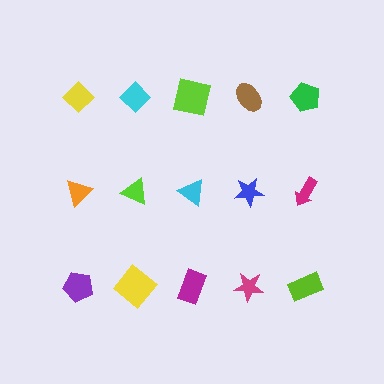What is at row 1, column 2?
A cyan diamond.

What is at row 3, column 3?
A magenta rectangle.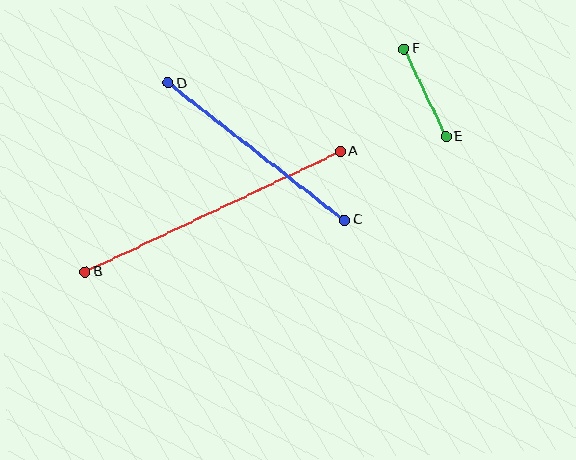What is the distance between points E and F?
The distance is approximately 97 pixels.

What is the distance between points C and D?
The distance is approximately 223 pixels.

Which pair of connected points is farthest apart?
Points A and B are farthest apart.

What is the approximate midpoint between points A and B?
The midpoint is at approximately (213, 211) pixels.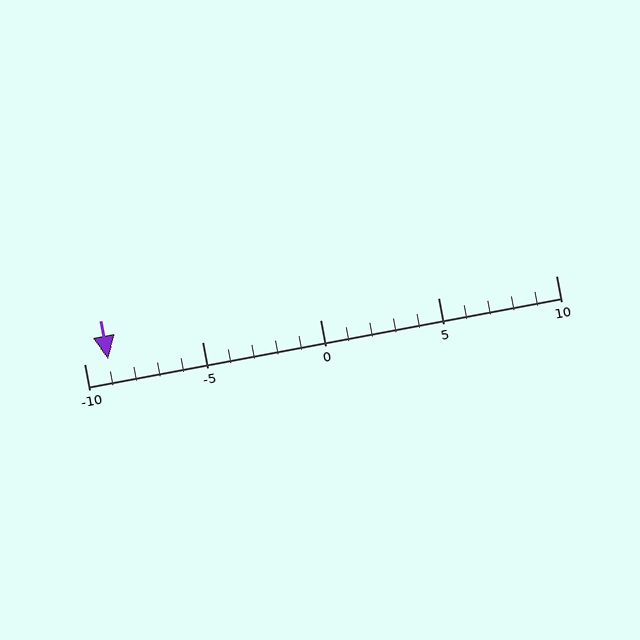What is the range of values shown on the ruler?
The ruler shows values from -10 to 10.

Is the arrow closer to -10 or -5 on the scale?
The arrow is closer to -10.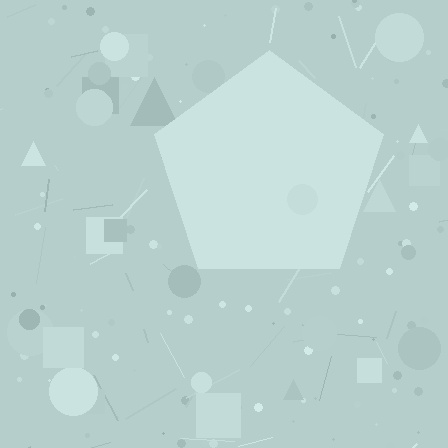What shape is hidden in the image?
A pentagon is hidden in the image.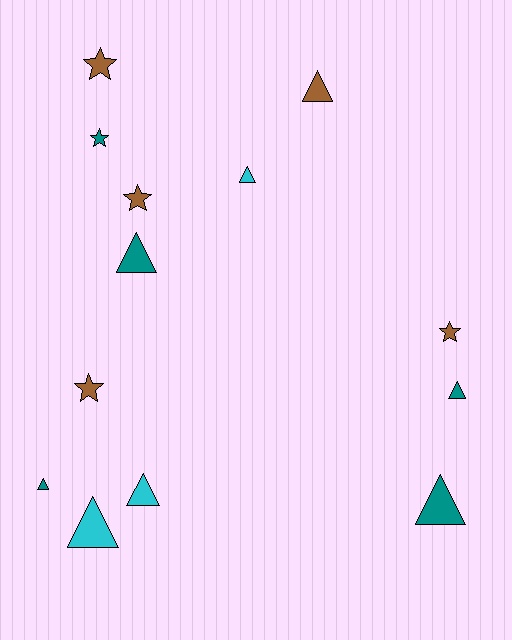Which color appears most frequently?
Brown, with 5 objects.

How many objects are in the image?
There are 13 objects.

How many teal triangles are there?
There are 4 teal triangles.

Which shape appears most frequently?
Triangle, with 8 objects.